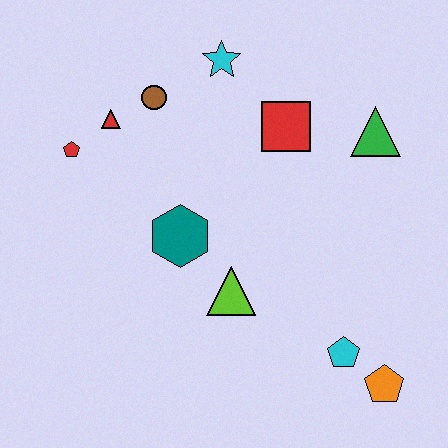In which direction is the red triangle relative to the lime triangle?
The red triangle is above the lime triangle.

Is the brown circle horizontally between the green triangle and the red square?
No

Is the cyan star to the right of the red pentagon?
Yes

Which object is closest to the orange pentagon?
The cyan pentagon is closest to the orange pentagon.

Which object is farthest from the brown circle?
The orange pentagon is farthest from the brown circle.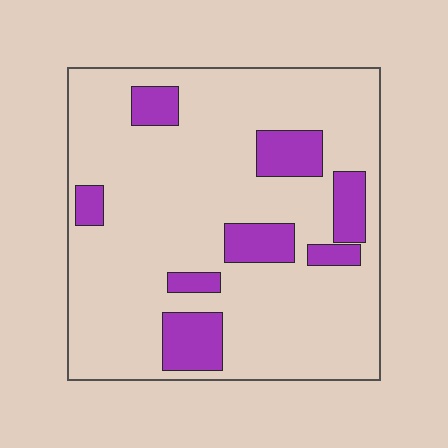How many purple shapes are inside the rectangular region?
8.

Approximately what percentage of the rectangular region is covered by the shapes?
Approximately 20%.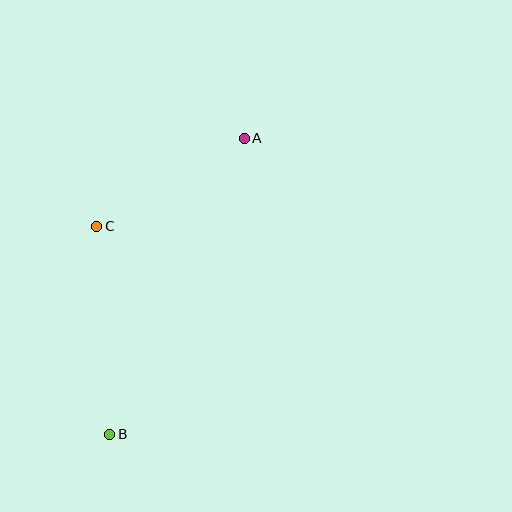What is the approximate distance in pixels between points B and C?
The distance between B and C is approximately 209 pixels.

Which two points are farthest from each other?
Points A and B are farthest from each other.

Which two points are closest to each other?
Points A and C are closest to each other.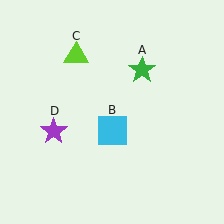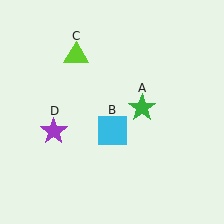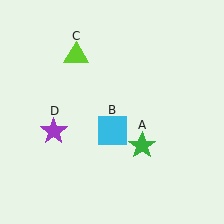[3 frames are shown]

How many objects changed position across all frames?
1 object changed position: green star (object A).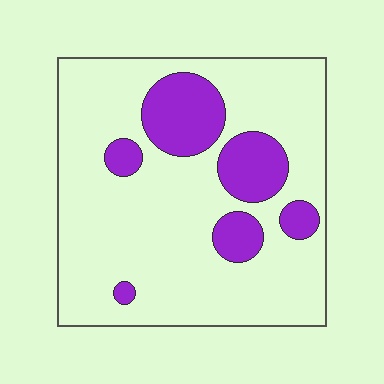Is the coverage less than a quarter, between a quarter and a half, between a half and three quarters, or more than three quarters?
Less than a quarter.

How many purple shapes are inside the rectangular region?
6.